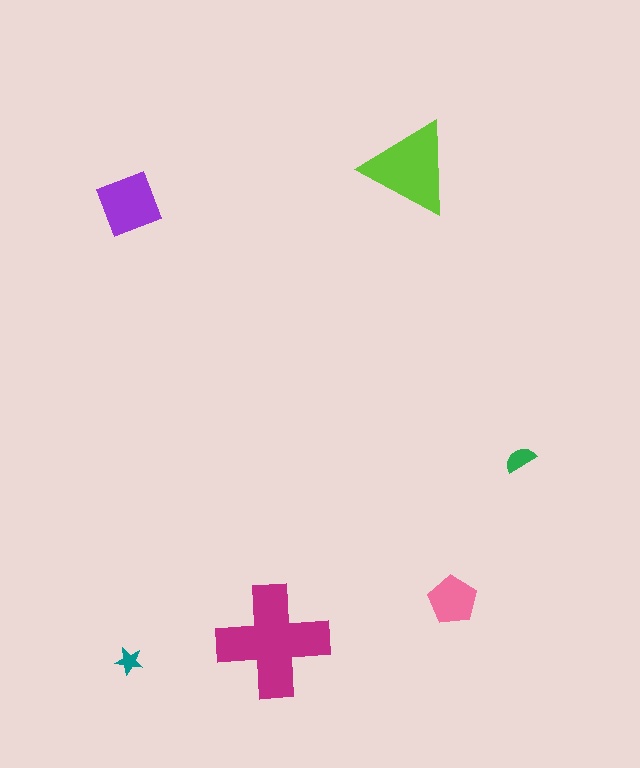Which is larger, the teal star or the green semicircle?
The green semicircle.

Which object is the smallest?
The teal star.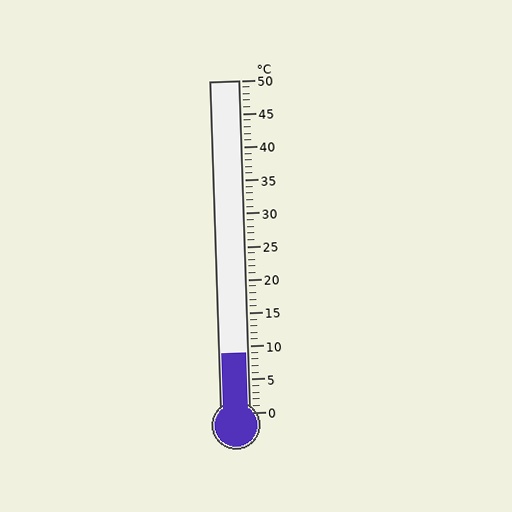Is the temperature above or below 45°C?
The temperature is below 45°C.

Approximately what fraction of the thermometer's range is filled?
The thermometer is filled to approximately 20% of its range.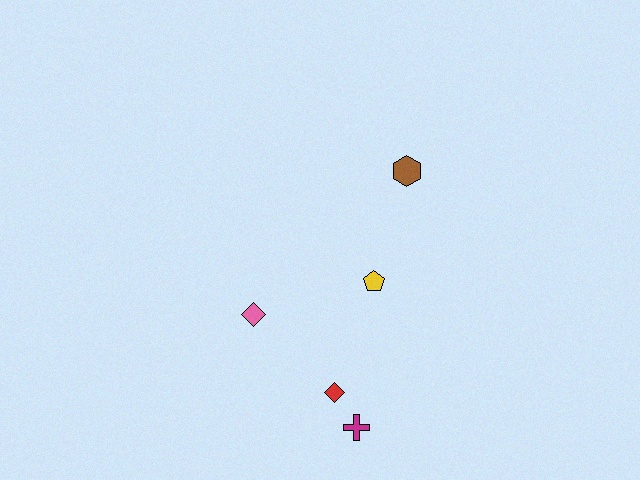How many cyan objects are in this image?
There are no cyan objects.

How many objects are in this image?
There are 5 objects.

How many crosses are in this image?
There is 1 cross.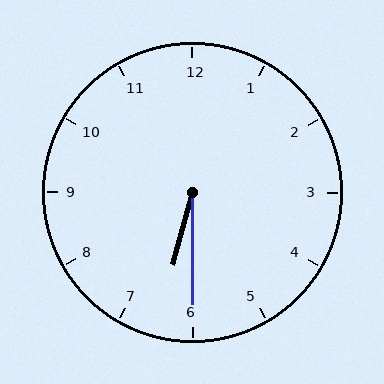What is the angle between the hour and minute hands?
Approximately 15 degrees.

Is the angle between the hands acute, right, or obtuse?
It is acute.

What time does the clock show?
6:30.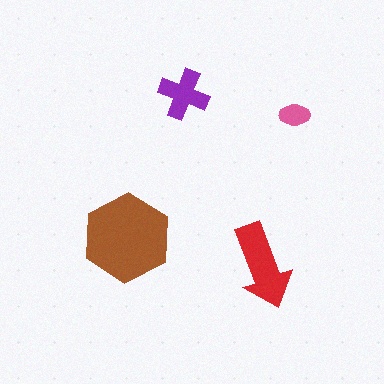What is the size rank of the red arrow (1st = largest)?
2nd.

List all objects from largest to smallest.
The brown hexagon, the red arrow, the purple cross, the pink ellipse.